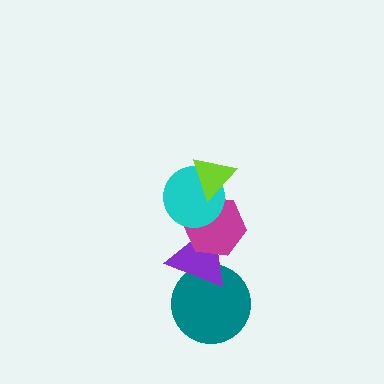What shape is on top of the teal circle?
The purple triangle is on top of the teal circle.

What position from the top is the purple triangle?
The purple triangle is 4th from the top.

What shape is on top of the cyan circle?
The lime triangle is on top of the cyan circle.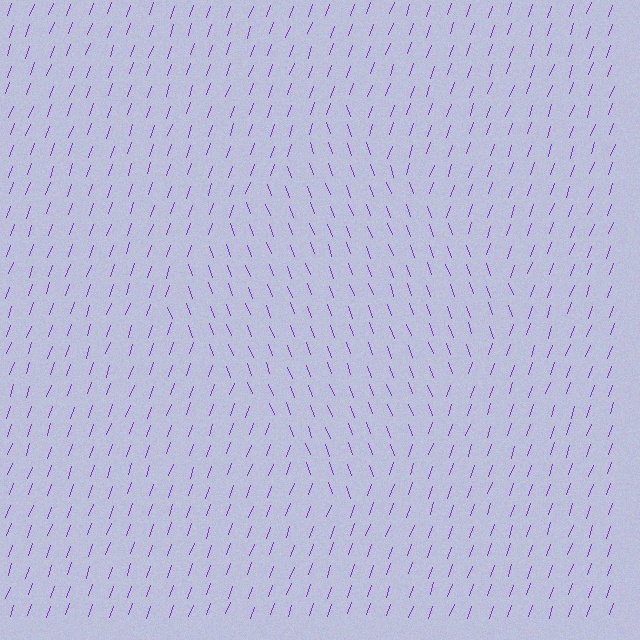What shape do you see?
I see a diamond.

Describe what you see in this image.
The image is filled with small purple line segments. A diamond region in the image has lines oriented differently from the surrounding lines, creating a visible texture boundary.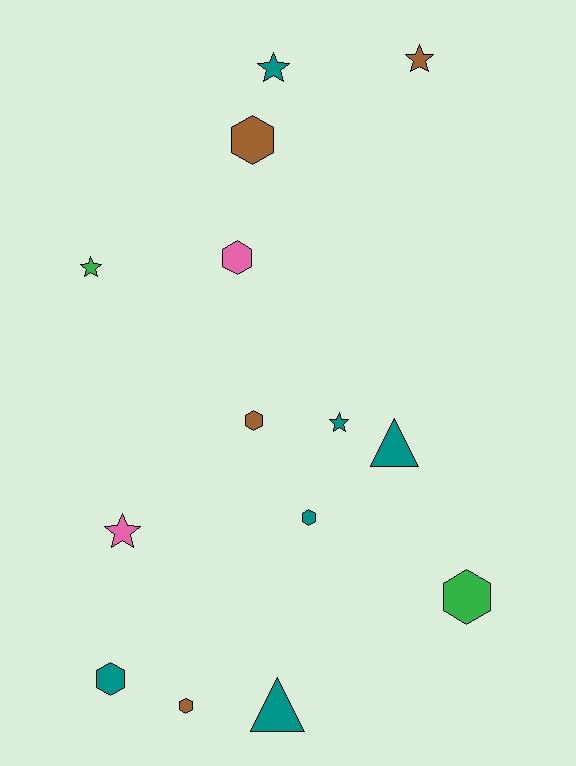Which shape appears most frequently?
Hexagon, with 7 objects.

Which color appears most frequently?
Teal, with 6 objects.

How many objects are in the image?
There are 14 objects.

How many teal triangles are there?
There are 2 teal triangles.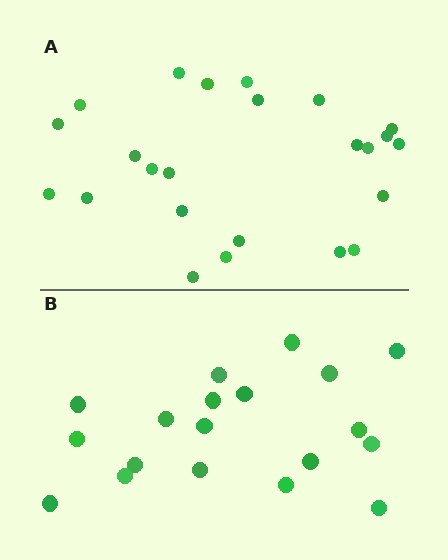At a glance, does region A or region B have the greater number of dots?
Region A (the top region) has more dots.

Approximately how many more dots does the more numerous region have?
Region A has about 5 more dots than region B.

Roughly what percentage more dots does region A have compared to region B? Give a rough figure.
About 25% more.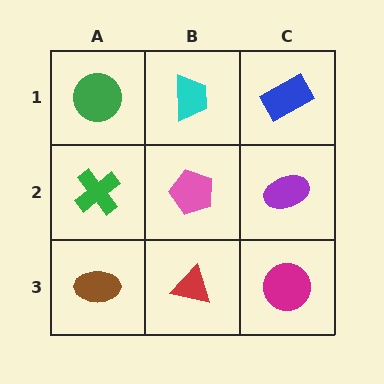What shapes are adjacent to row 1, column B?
A pink pentagon (row 2, column B), a green circle (row 1, column A), a blue rectangle (row 1, column C).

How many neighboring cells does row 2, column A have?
3.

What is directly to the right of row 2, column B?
A purple ellipse.